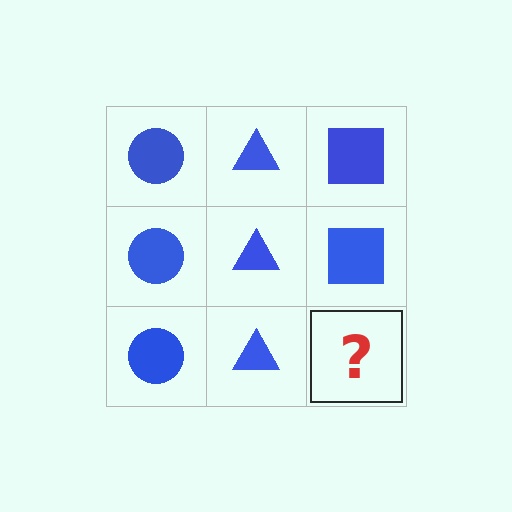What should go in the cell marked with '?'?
The missing cell should contain a blue square.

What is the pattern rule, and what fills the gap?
The rule is that each column has a consistent shape. The gap should be filled with a blue square.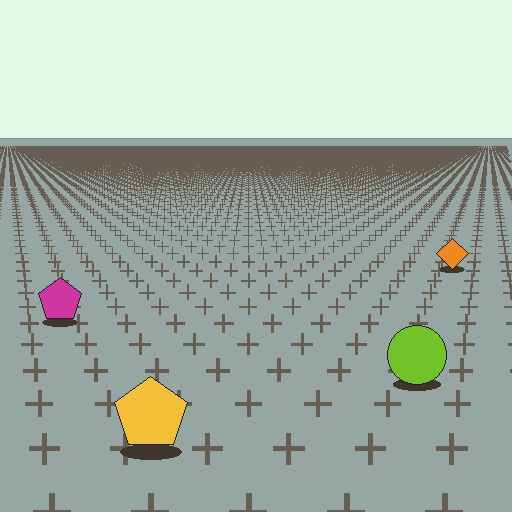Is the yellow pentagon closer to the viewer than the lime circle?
Yes. The yellow pentagon is closer — you can tell from the texture gradient: the ground texture is coarser near it.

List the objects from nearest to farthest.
From nearest to farthest: the yellow pentagon, the lime circle, the magenta pentagon, the orange diamond.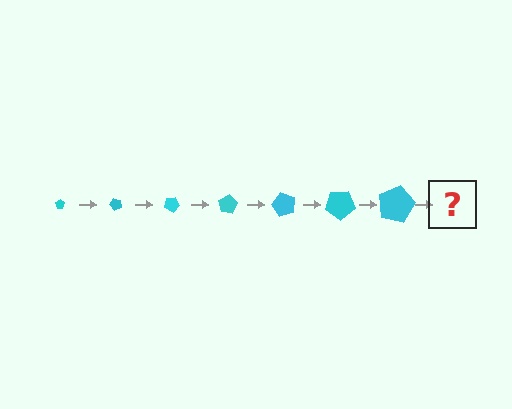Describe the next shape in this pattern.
It should be a pentagon, larger than the previous one and rotated 350 degrees from the start.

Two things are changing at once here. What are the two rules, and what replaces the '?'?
The two rules are that the pentagon grows larger each step and it rotates 50 degrees each step. The '?' should be a pentagon, larger than the previous one and rotated 350 degrees from the start.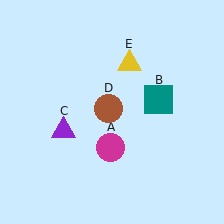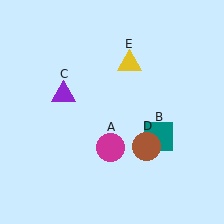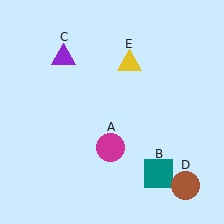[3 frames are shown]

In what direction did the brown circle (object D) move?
The brown circle (object D) moved down and to the right.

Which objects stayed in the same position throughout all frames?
Magenta circle (object A) and yellow triangle (object E) remained stationary.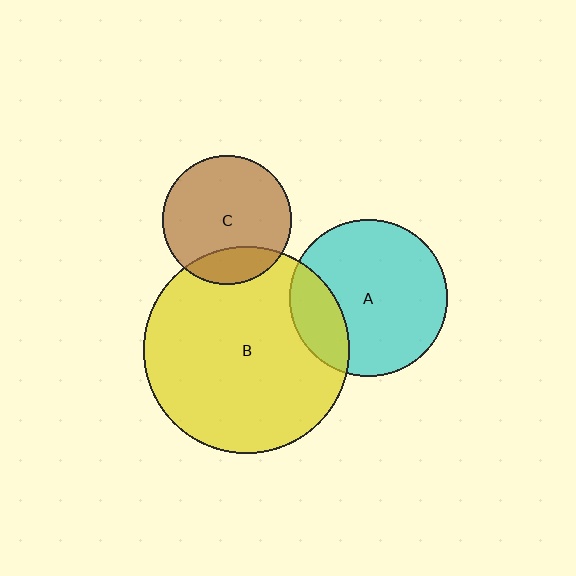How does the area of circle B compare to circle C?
Approximately 2.6 times.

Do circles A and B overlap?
Yes.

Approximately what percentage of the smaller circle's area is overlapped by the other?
Approximately 20%.